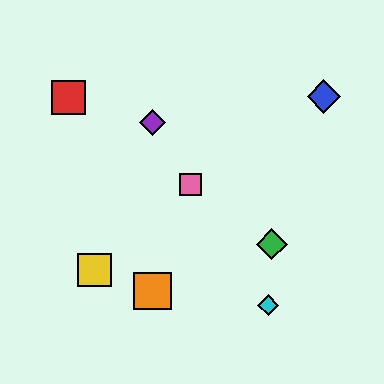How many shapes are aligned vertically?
2 shapes (the purple diamond, the orange square) are aligned vertically.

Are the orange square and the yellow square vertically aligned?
No, the orange square is at x≈153 and the yellow square is at x≈95.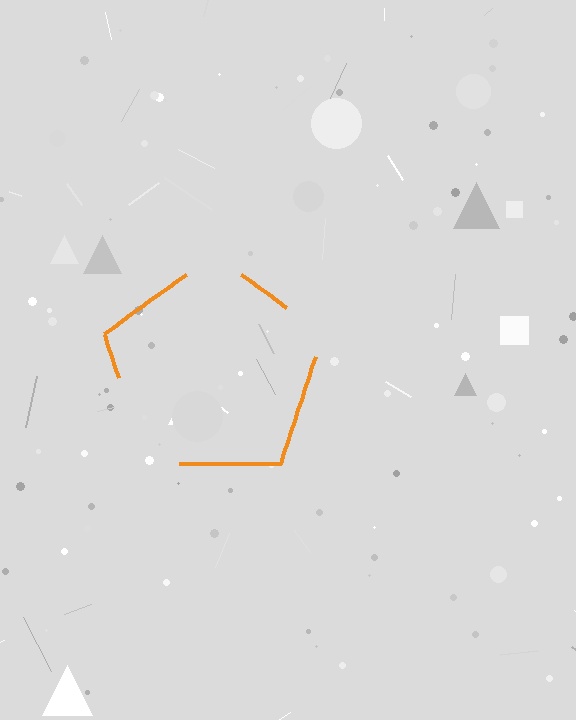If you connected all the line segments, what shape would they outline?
They would outline a pentagon.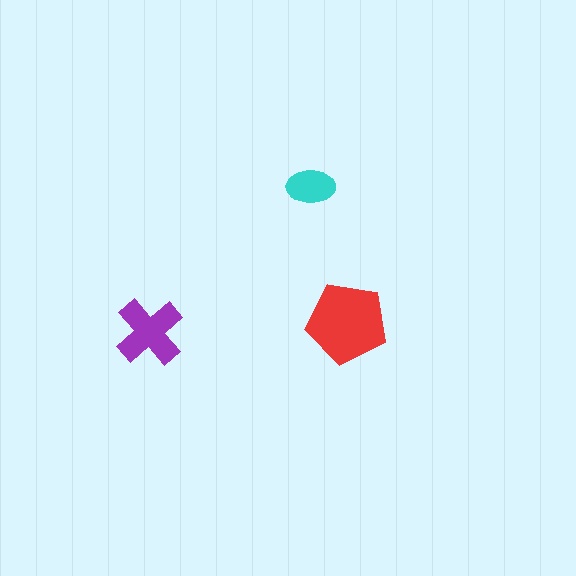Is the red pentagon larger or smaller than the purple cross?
Larger.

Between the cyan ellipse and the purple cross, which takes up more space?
The purple cross.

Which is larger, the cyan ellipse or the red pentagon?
The red pentagon.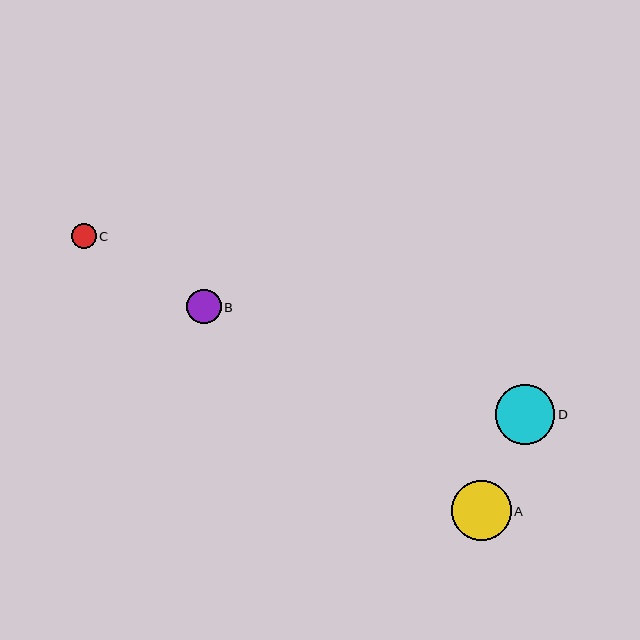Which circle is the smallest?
Circle C is the smallest with a size of approximately 25 pixels.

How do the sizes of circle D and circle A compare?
Circle D and circle A are approximately the same size.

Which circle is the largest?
Circle D is the largest with a size of approximately 60 pixels.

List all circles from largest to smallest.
From largest to smallest: D, A, B, C.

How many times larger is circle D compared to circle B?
Circle D is approximately 1.7 times the size of circle B.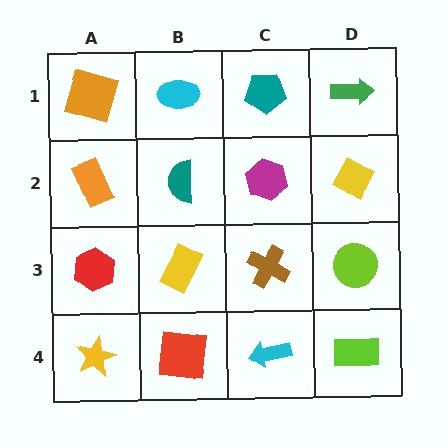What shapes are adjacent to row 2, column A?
An orange square (row 1, column A), a red hexagon (row 3, column A), a teal semicircle (row 2, column B).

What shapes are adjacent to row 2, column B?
A cyan ellipse (row 1, column B), a yellow rectangle (row 3, column B), an orange rectangle (row 2, column A), a magenta hexagon (row 2, column C).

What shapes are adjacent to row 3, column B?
A teal semicircle (row 2, column B), a red square (row 4, column B), a red hexagon (row 3, column A), a brown cross (row 3, column C).